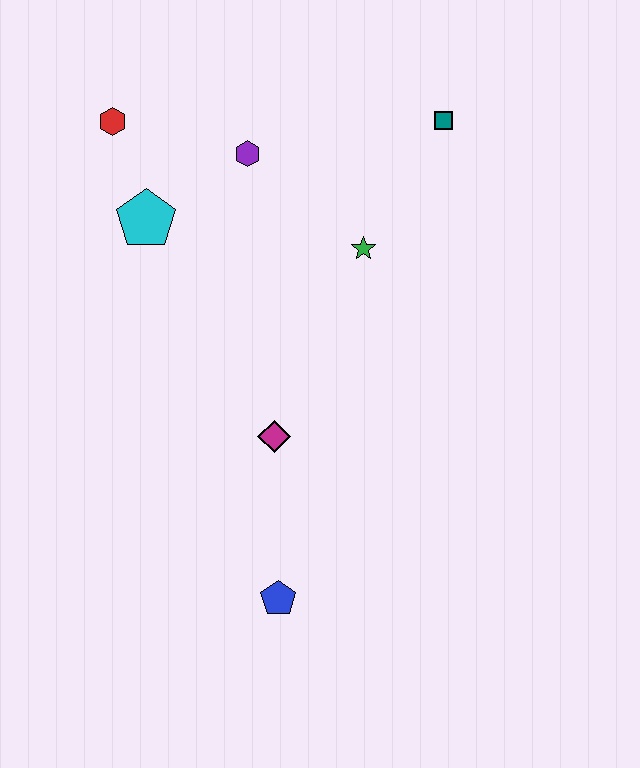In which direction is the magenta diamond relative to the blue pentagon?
The magenta diamond is above the blue pentagon.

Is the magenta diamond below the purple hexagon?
Yes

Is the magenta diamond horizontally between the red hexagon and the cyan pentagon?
No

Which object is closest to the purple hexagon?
The cyan pentagon is closest to the purple hexagon.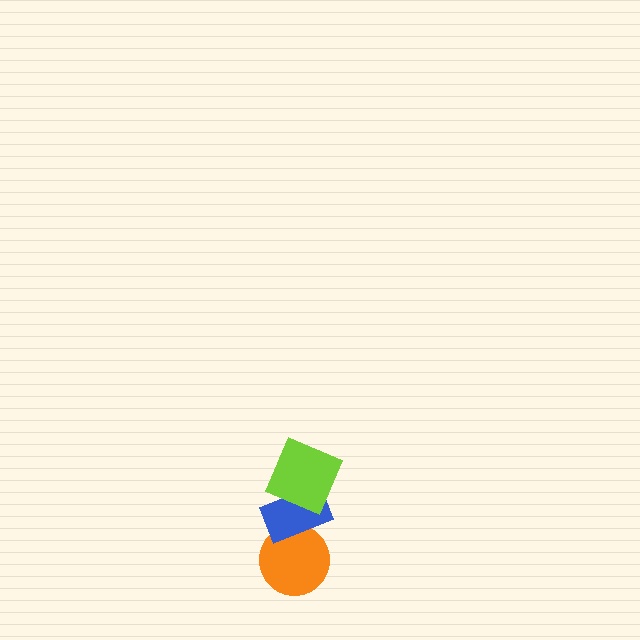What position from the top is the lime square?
The lime square is 1st from the top.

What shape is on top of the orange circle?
The blue rectangle is on top of the orange circle.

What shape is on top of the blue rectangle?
The lime square is on top of the blue rectangle.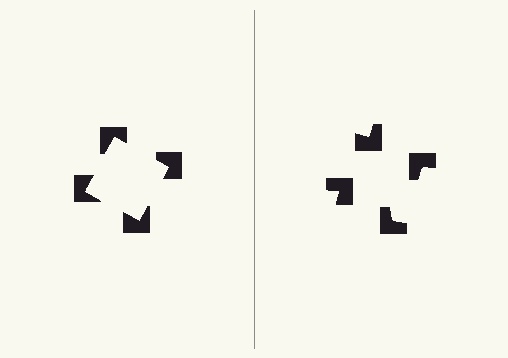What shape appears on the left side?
An illusory square.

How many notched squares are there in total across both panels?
8 — 4 on each side.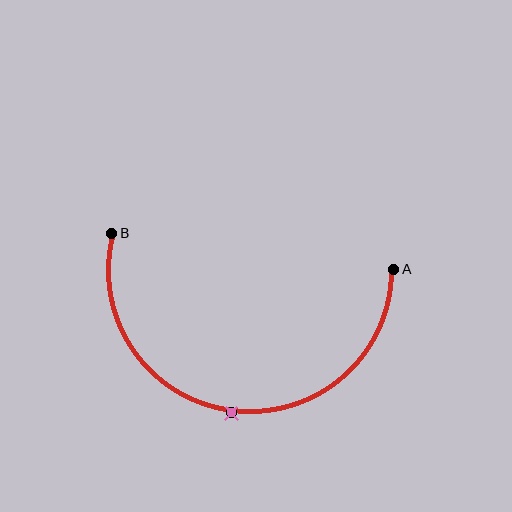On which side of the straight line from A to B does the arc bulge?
The arc bulges below the straight line connecting A and B.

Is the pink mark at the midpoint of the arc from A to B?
Yes. The pink mark lies on the arc at equal arc-length from both A and B — it is the arc midpoint.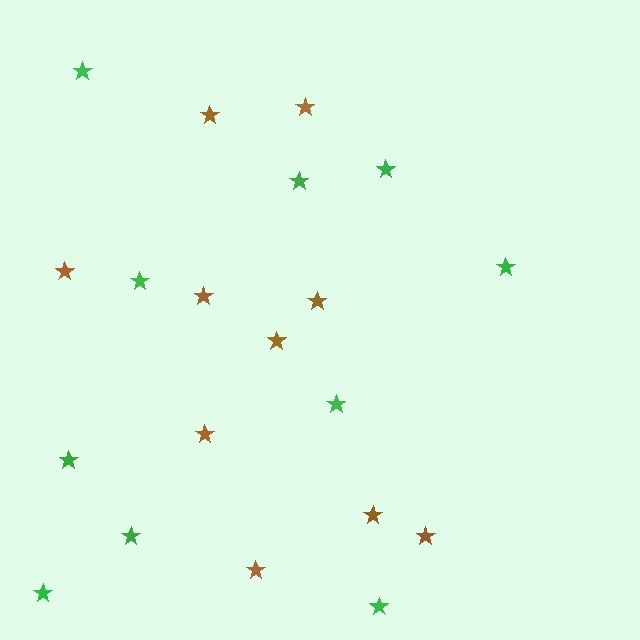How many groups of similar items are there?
There are 2 groups: one group of brown stars (10) and one group of green stars (10).